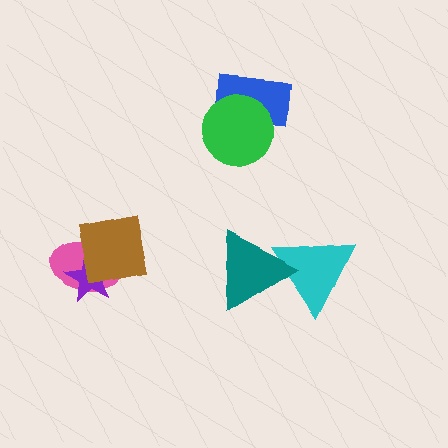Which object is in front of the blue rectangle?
The green circle is in front of the blue rectangle.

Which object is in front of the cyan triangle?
The teal triangle is in front of the cyan triangle.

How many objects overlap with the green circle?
1 object overlaps with the green circle.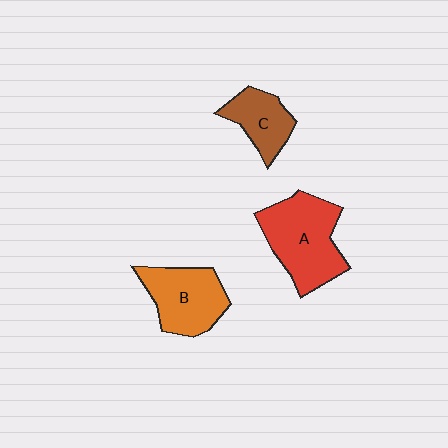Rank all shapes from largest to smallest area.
From largest to smallest: A (red), B (orange), C (brown).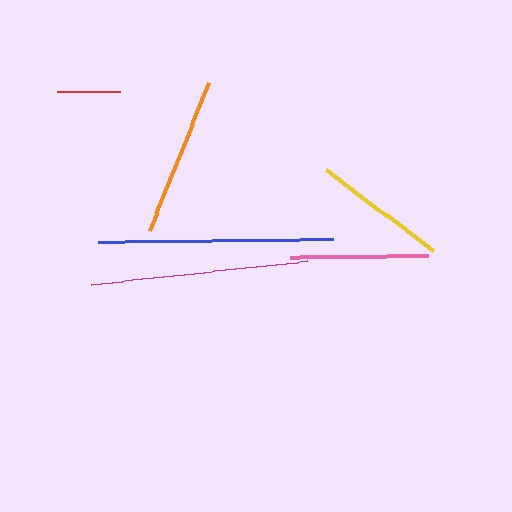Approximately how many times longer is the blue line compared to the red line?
The blue line is approximately 3.8 times the length of the red line.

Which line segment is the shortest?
The red line is the shortest at approximately 62 pixels.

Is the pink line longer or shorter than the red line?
The pink line is longer than the red line.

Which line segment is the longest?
The blue line is the longest at approximately 234 pixels.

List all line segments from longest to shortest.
From longest to shortest: blue, magenta, orange, pink, yellow, red.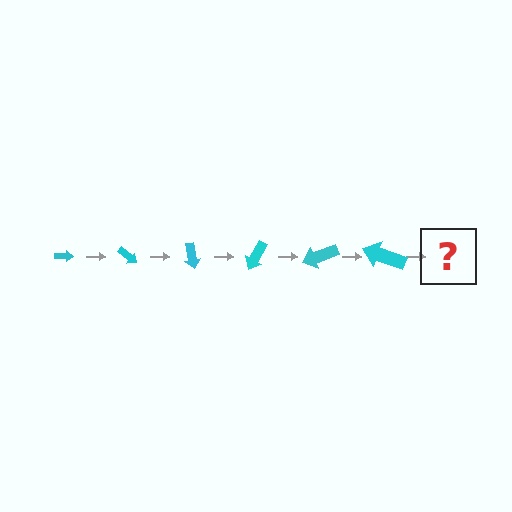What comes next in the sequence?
The next element should be an arrow, larger than the previous one and rotated 240 degrees from the start.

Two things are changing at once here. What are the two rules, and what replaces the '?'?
The two rules are that the arrow grows larger each step and it rotates 40 degrees each step. The '?' should be an arrow, larger than the previous one and rotated 240 degrees from the start.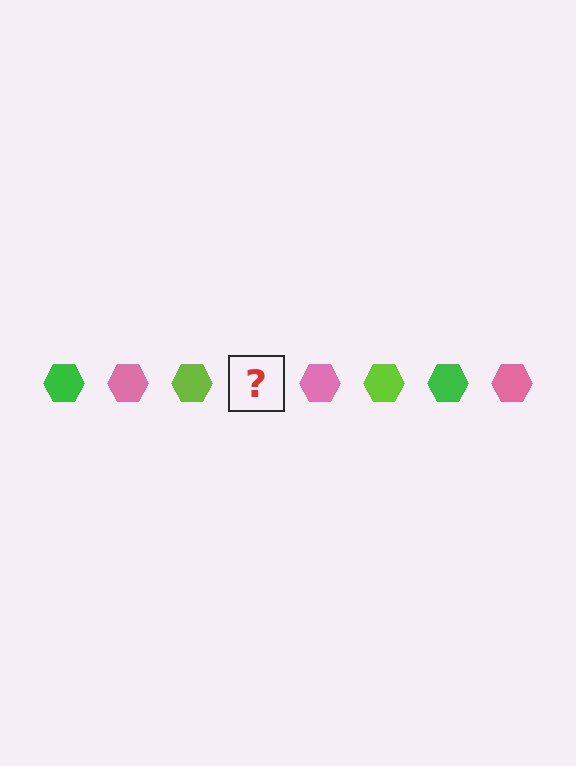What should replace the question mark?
The question mark should be replaced with a green hexagon.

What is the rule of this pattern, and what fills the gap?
The rule is that the pattern cycles through green, pink, lime hexagons. The gap should be filled with a green hexagon.